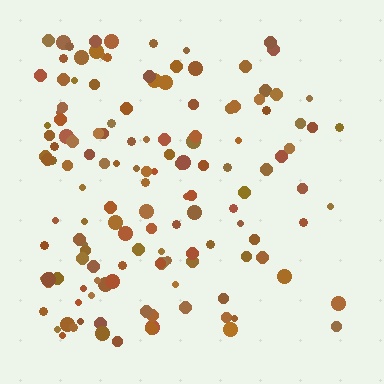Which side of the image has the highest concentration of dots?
The left.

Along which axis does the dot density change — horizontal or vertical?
Horizontal.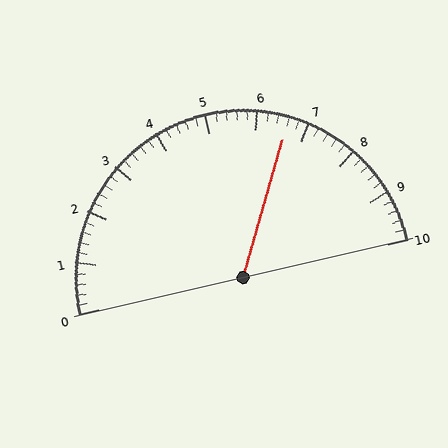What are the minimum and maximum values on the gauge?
The gauge ranges from 0 to 10.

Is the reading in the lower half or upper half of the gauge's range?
The reading is in the upper half of the range (0 to 10).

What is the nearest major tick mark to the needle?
The nearest major tick mark is 7.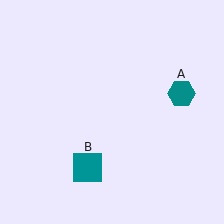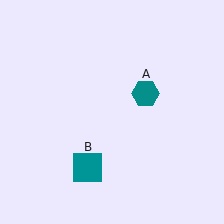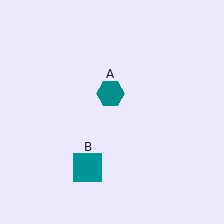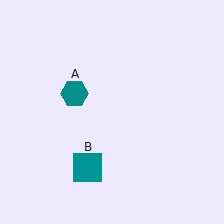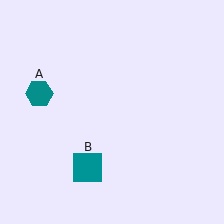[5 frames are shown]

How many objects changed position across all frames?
1 object changed position: teal hexagon (object A).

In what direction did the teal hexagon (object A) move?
The teal hexagon (object A) moved left.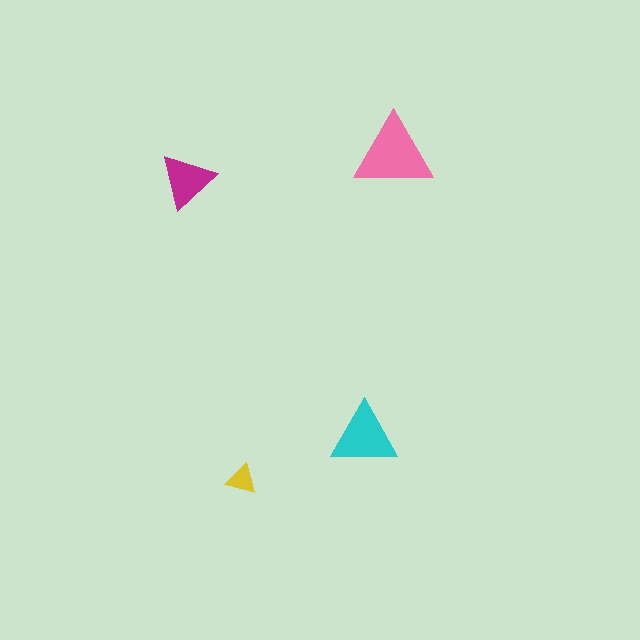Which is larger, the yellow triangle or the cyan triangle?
The cyan one.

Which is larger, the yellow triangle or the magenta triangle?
The magenta one.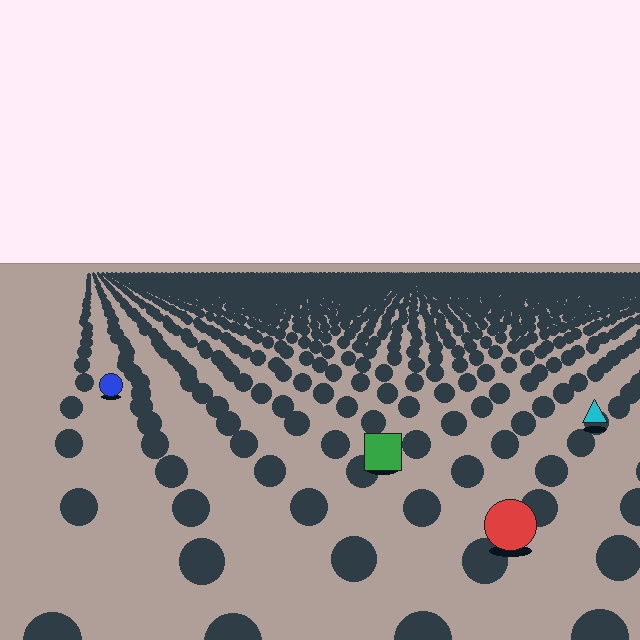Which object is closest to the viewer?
The red circle is closest. The texture marks near it are larger and more spread out.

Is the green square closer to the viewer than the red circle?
No. The red circle is closer — you can tell from the texture gradient: the ground texture is coarser near it.